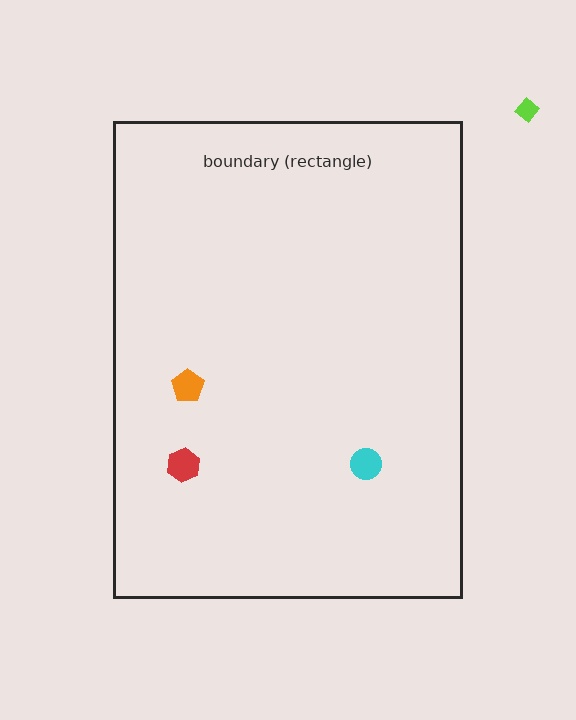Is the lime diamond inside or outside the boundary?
Outside.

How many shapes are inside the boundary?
3 inside, 1 outside.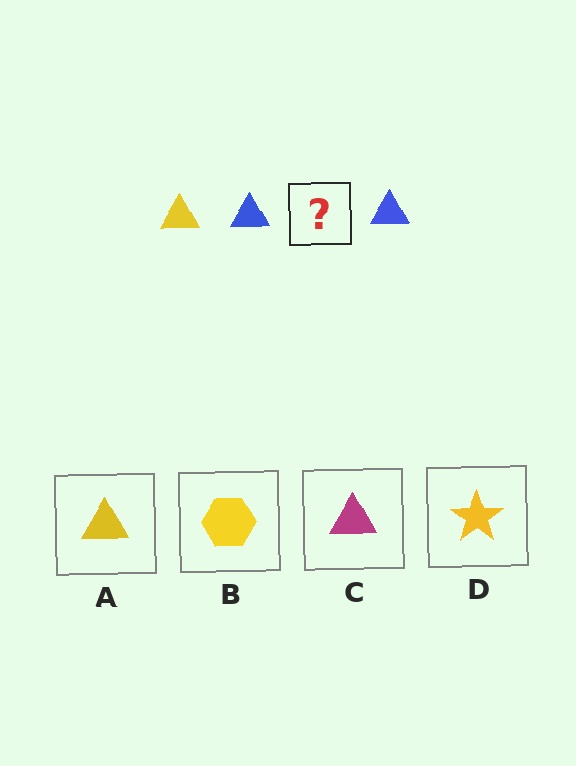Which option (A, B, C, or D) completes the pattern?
A.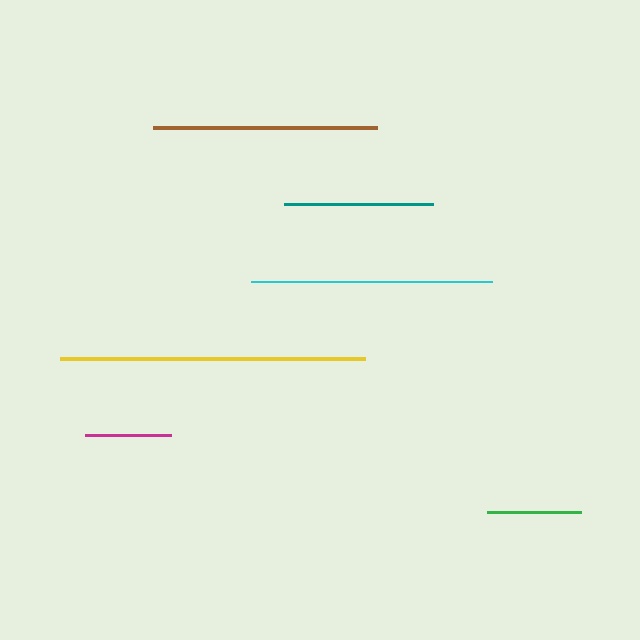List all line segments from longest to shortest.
From longest to shortest: yellow, cyan, brown, teal, green, magenta.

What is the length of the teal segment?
The teal segment is approximately 149 pixels long.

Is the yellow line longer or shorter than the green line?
The yellow line is longer than the green line.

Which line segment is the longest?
The yellow line is the longest at approximately 305 pixels.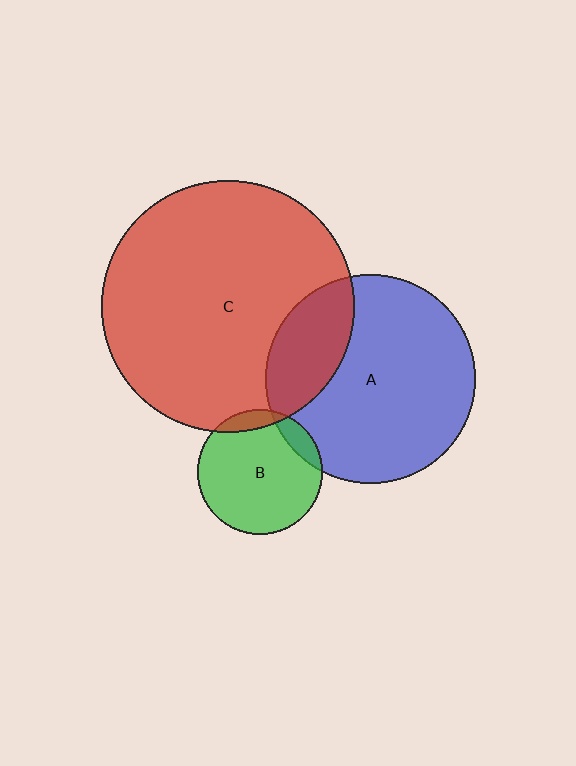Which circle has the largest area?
Circle C (red).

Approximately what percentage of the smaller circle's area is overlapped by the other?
Approximately 10%.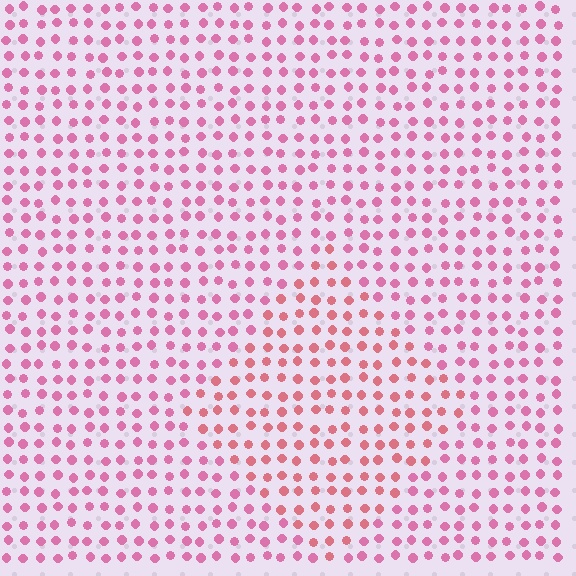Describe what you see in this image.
The image is filled with small pink elements in a uniform arrangement. A diamond-shaped region is visible where the elements are tinted to a slightly different hue, forming a subtle color boundary.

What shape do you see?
I see a diamond.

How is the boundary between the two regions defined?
The boundary is defined purely by a slight shift in hue (about 23 degrees). Spacing, size, and orientation are identical on both sides.